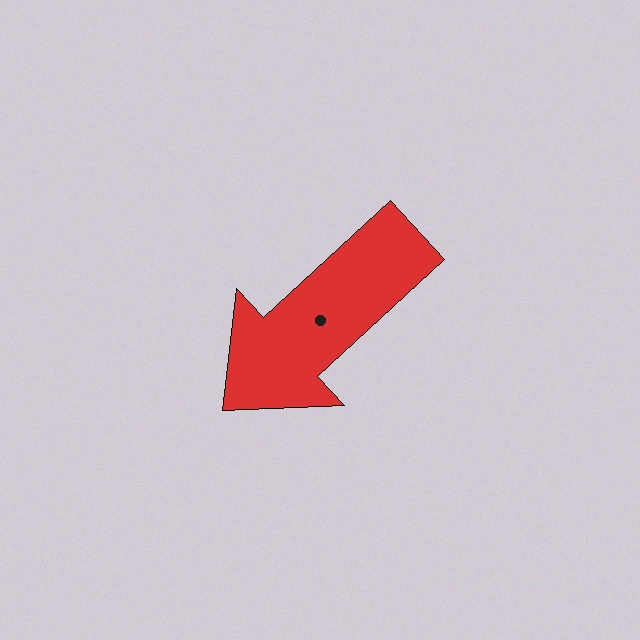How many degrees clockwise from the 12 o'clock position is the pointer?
Approximately 227 degrees.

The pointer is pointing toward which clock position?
Roughly 8 o'clock.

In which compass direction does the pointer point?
Southwest.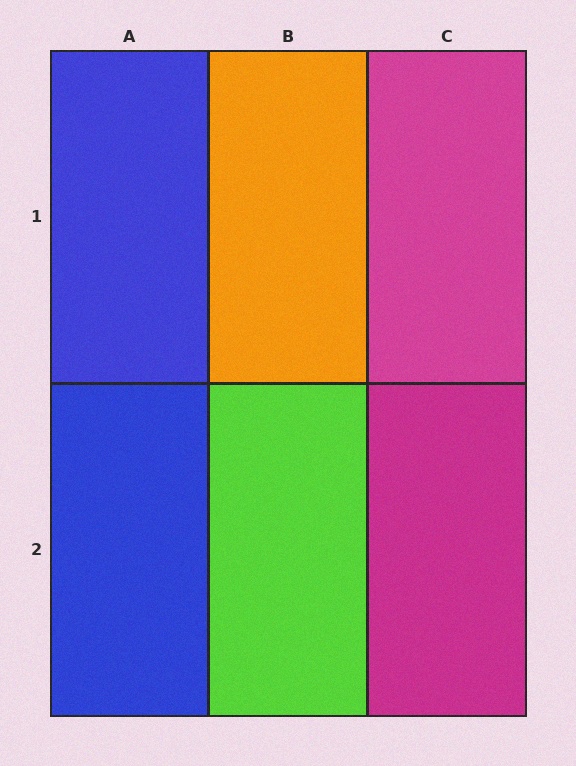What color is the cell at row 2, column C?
Magenta.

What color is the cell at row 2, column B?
Lime.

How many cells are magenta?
2 cells are magenta.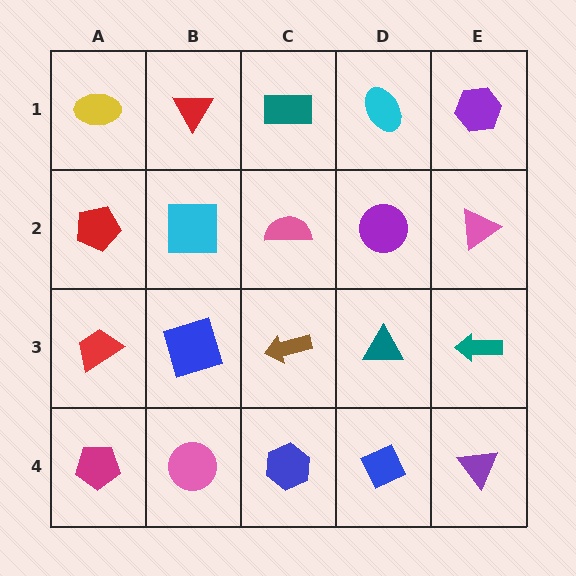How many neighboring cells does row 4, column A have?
2.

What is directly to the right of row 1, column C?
A cyan ellipse.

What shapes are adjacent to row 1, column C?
A pink semicircle (row 2, column C), a red triangle (row 1, column B), a cyan ellipse (row 1, column D).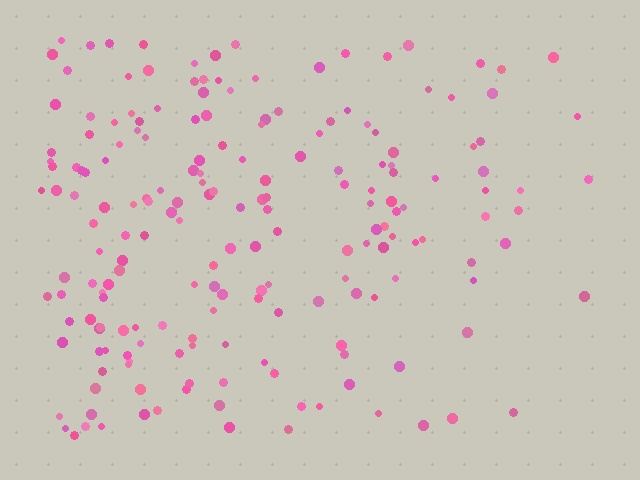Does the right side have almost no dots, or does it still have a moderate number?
Still a moderate number, just noticeably fewer than the left.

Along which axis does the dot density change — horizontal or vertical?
Horizontal.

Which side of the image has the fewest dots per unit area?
The right.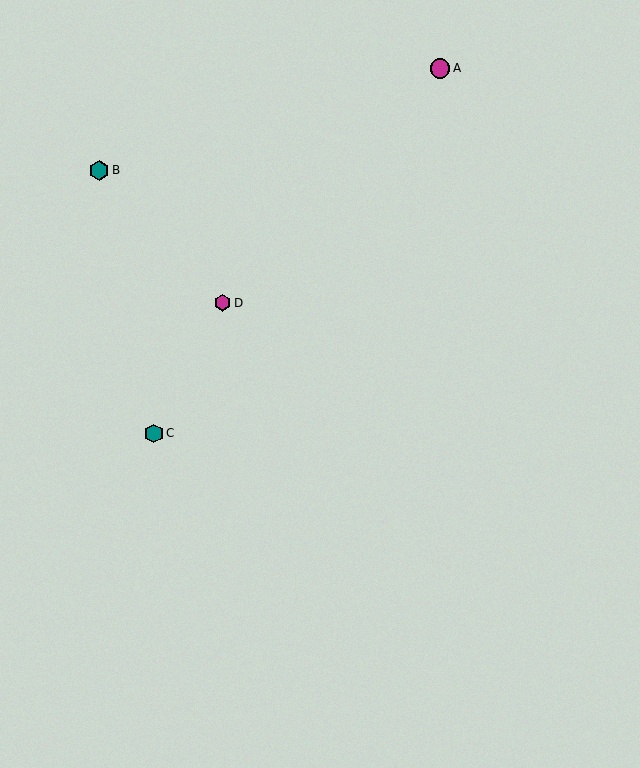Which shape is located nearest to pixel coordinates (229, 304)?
The magenta hexagon (labeled D) at (223, 303) is nearest to that location.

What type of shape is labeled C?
Shape C is a teal hexagon.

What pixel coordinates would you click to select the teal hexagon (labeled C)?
Click at (154, 433) to select the teal hexagon C.